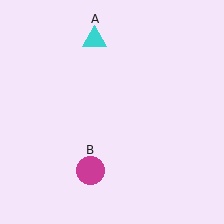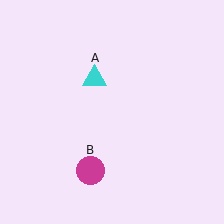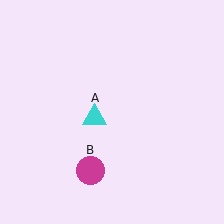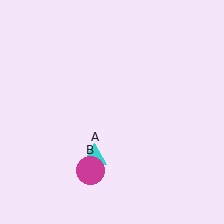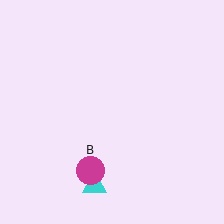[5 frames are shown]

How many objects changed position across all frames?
1 object changed position: cyan triangle (object A).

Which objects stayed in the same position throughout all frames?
Magenta circle (object B) remained stationary.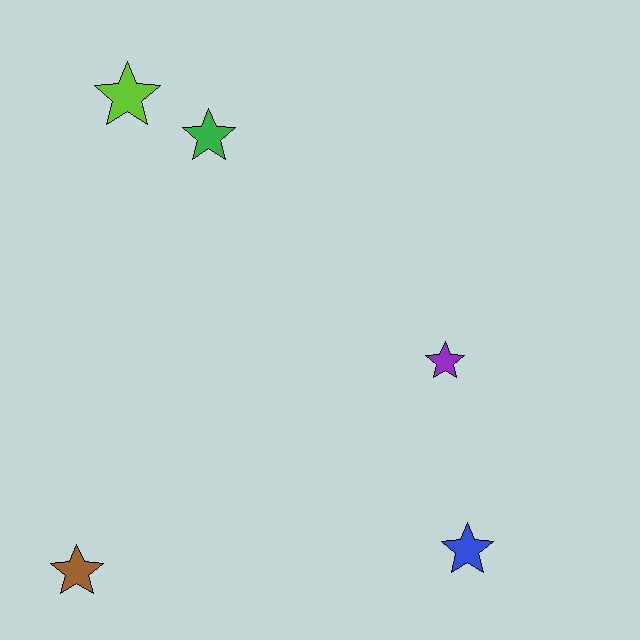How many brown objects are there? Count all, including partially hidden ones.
There is 1 brown object.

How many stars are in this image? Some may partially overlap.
There are 5 stars.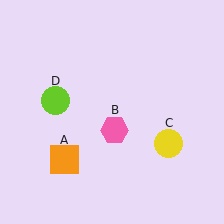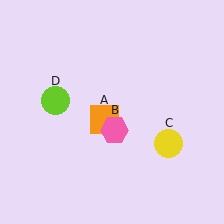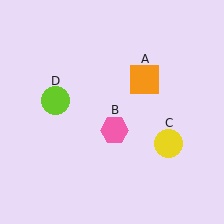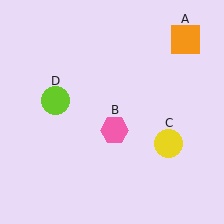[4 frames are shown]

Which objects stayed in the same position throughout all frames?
Pink hexagon (object B) and yellow circle (object C) and lime circle (object D) remained stationary.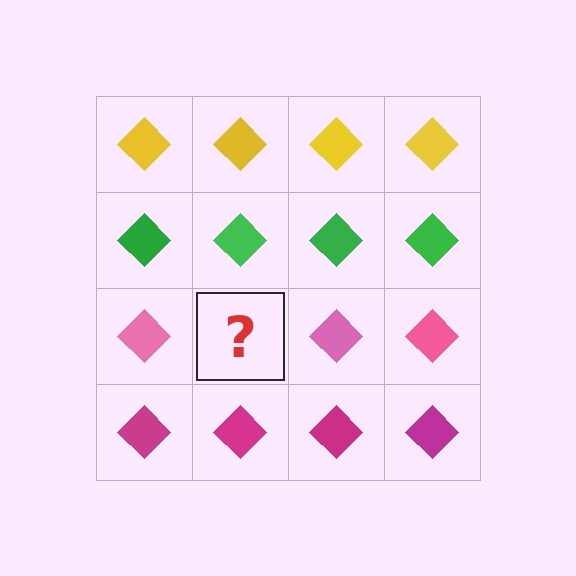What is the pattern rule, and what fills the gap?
The rule is that each row has a consistent color. The gap should be filled with a pink diamond.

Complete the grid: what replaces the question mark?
The question mark should be replaced with a pink diamond.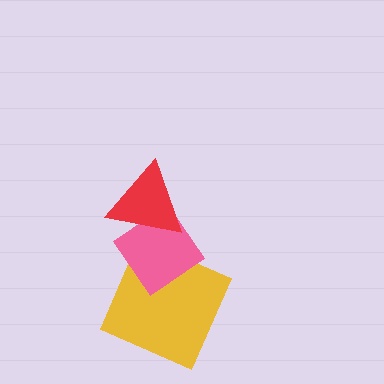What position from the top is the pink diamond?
The pink diamond is 2nd from the top.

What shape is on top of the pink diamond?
The red triangle is on top of the pink diamond.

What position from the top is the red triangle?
The red triangle is 1st from the top.